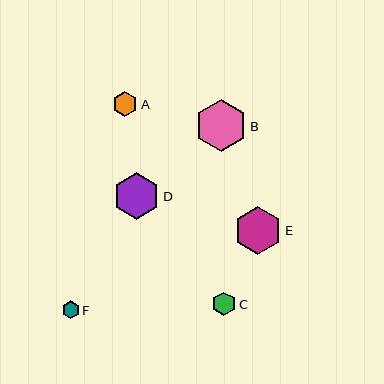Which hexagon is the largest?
Hexagon B is the largest with a size of approximately 53 pixels.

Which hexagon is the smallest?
Hexagon F is the smallest with a size of approximately 18 pixels.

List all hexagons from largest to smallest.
From largest to smallest: B, E, D, A, C, F.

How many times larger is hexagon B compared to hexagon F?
Hexagon B is approximately 3.0 times the size of hexagon F.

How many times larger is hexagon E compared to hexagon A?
Hexagon E is approximately 1.9 times the size of hexagon A.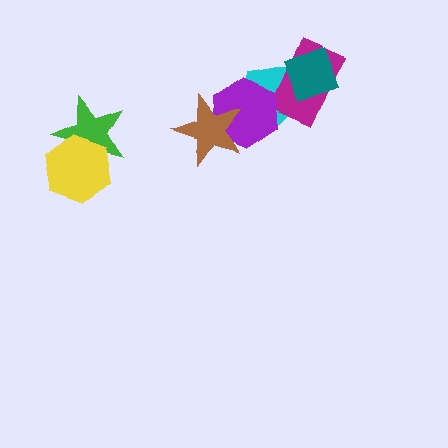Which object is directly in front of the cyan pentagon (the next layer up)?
The magenta rectangle is directly in front of the cyan pentagon.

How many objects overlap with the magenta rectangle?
2 objects overlap with the magenta rectangle.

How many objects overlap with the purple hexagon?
2 objects overlap with the purple hexagon.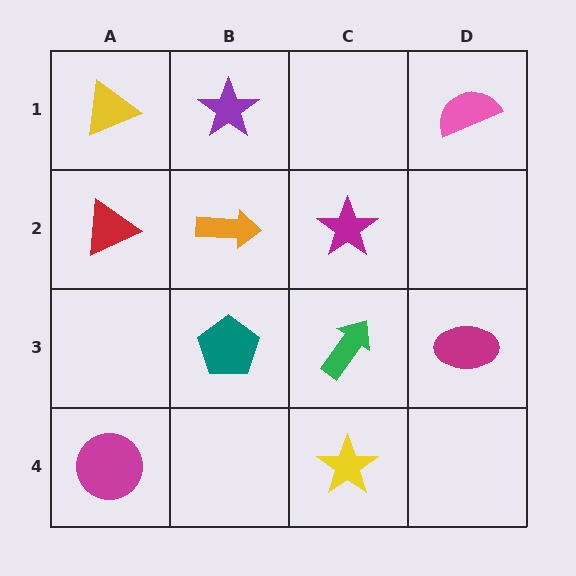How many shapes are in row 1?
3 shapes.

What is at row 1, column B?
A purple star.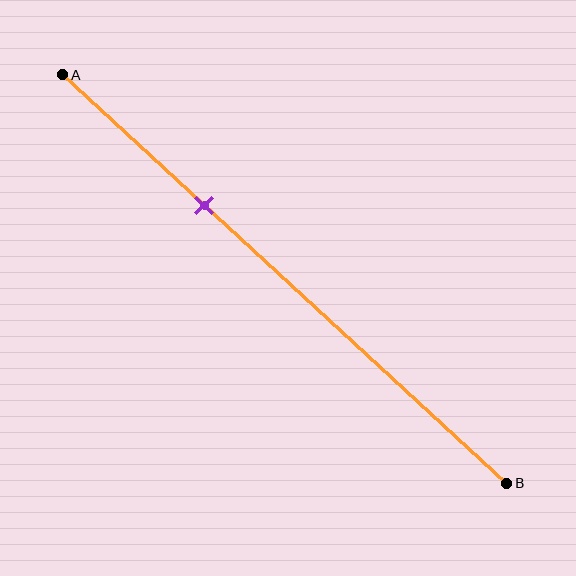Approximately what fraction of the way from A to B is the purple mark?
The purple mark is approximately 30% of the way from A to B.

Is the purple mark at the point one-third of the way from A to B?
Yes, the mark is approximately at the one-third point.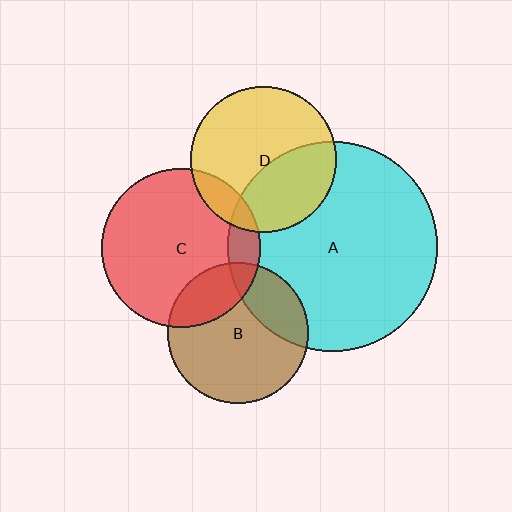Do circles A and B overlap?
Yes.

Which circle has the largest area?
Circle A (cyan).